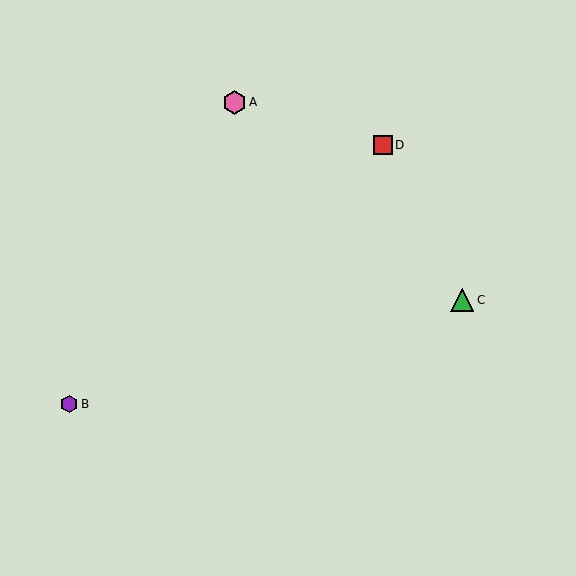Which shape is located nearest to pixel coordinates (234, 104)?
The pink hexagon (labeled A) at (235, 102) is nearest to that location.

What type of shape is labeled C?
Shape C is a green triangle.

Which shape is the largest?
The green triangle (labeled C) is the largest.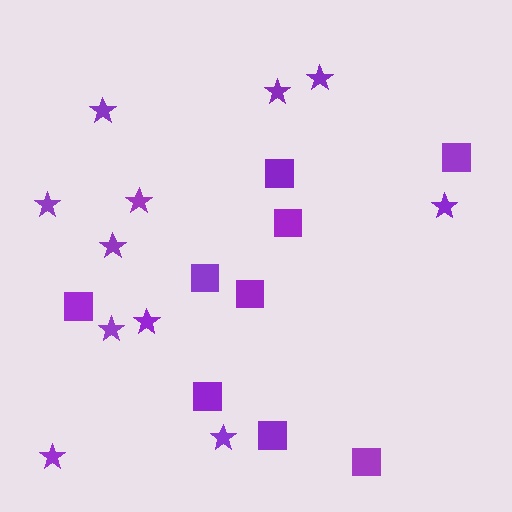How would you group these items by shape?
There are 2 groups: one group of squares (9) and one group of stars (11).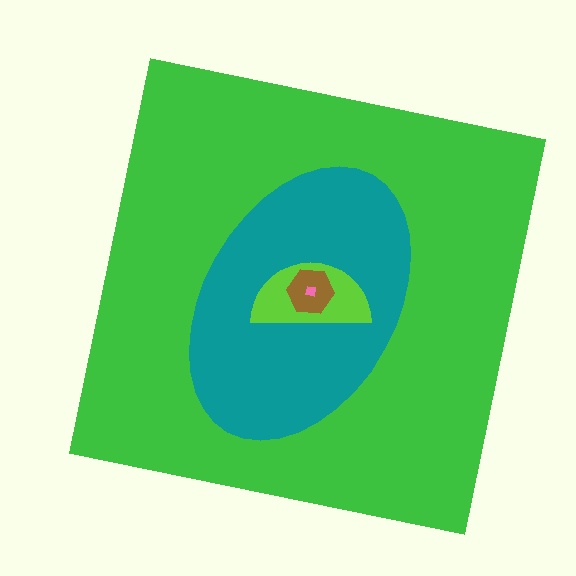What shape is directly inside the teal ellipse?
The lime semicircle.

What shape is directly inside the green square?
The teal ellipse.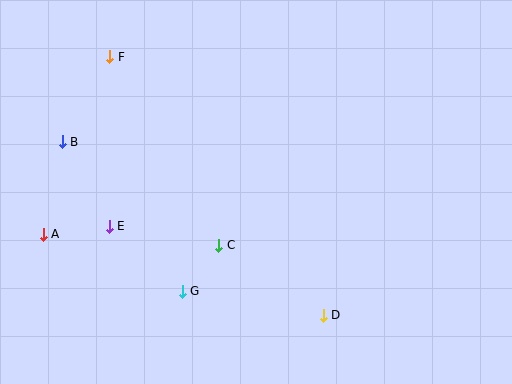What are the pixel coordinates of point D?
Point D is at (323, 315).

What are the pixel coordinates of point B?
Point B is at (62, 142).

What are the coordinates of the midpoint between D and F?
The midpoint between D and F is at (217, 186).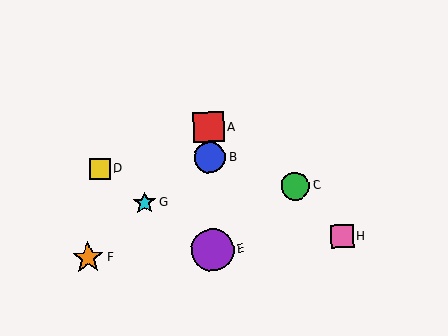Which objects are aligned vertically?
Objects A, B, E are aligned vertically.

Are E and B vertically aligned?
Yes, both are at x≈212.